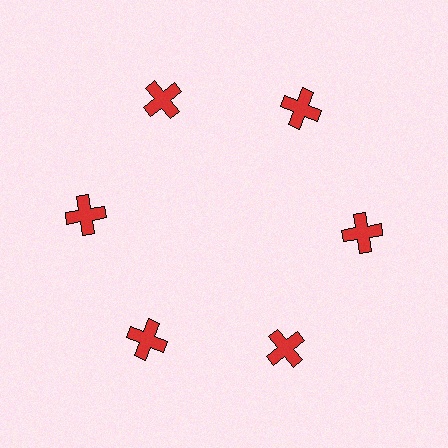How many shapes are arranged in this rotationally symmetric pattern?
There are 6 shapes, arranged in 6 groups of 1.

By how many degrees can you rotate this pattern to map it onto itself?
The pattern maps onto itself every 60 degrees of rotation.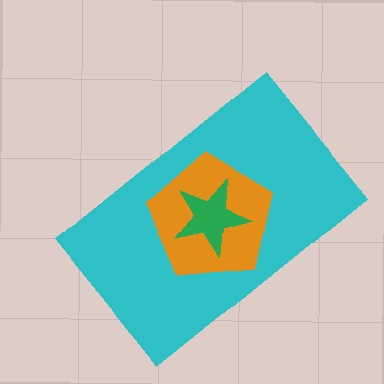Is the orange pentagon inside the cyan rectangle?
Yes.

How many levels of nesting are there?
3.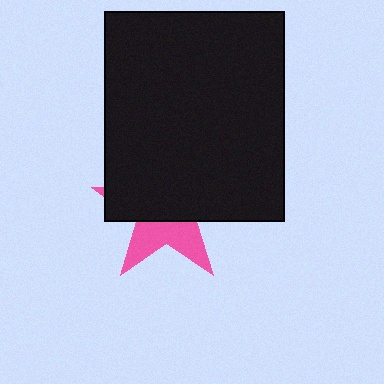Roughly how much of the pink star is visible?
A small part of it is visible (roughly 38%).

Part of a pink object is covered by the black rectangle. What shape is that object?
It is a star.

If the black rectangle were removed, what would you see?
You would see the complete pink star.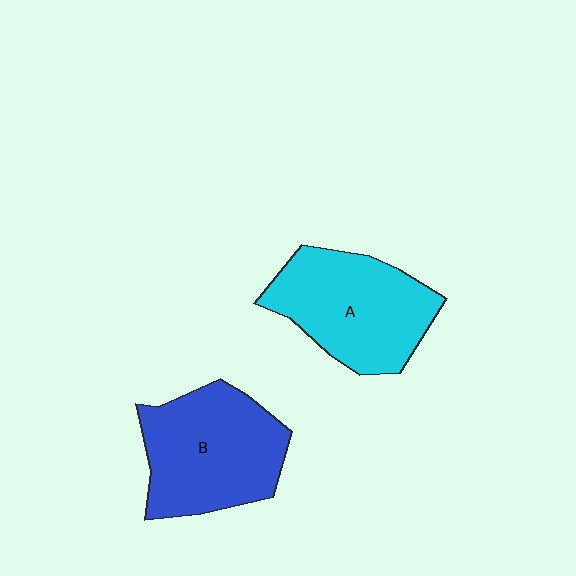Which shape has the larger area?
Shape B (blue).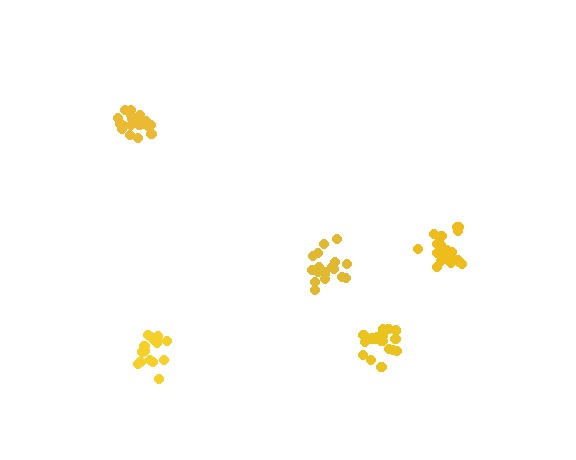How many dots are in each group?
Group 1: 18 dots, Group 2: 18 dots, Group 3: 21 dots, Group 4: 21 dots, Group 5: 21 dots (99 total).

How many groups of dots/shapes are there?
There are 5 groups.